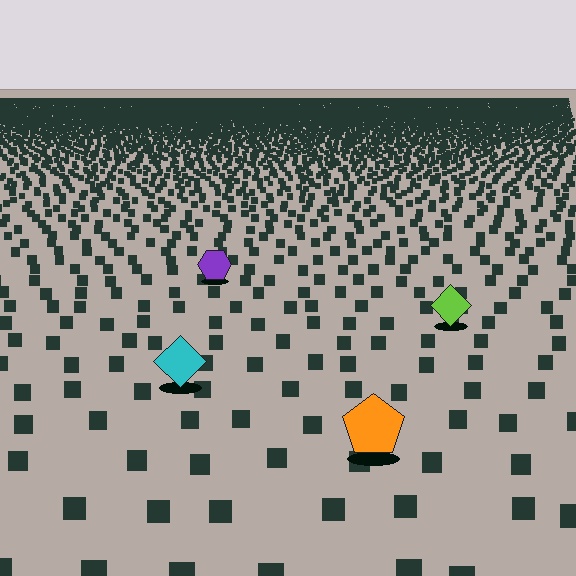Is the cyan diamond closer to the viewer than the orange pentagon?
No. The orange pentagon is closer — you can tell from the texture gradient: the ground texture is coarser near it.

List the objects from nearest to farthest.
From nearest to farthest: the orange pentagon, the cyan diamond, the lime diamond, the purple hexagon.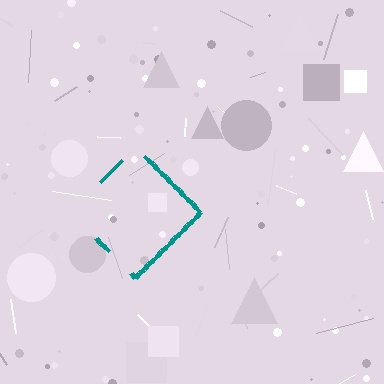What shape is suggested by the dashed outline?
The dashed outline suggests a diamond.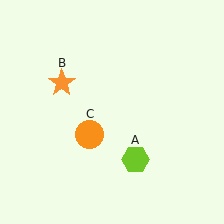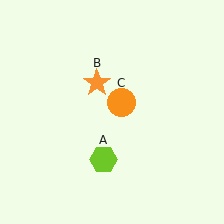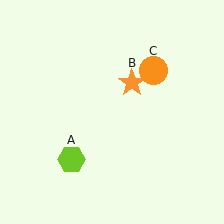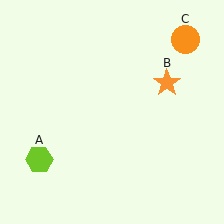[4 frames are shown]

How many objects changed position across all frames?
3 objects changed position: lime hexagon (object A), orange star (object B), orange circle (object C).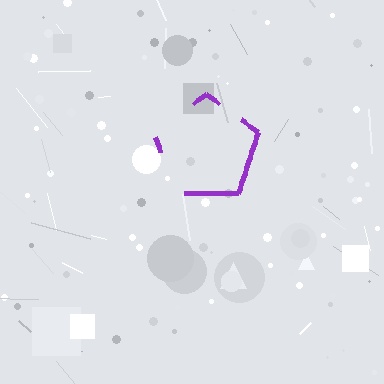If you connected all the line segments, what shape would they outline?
They would outline a pentagon.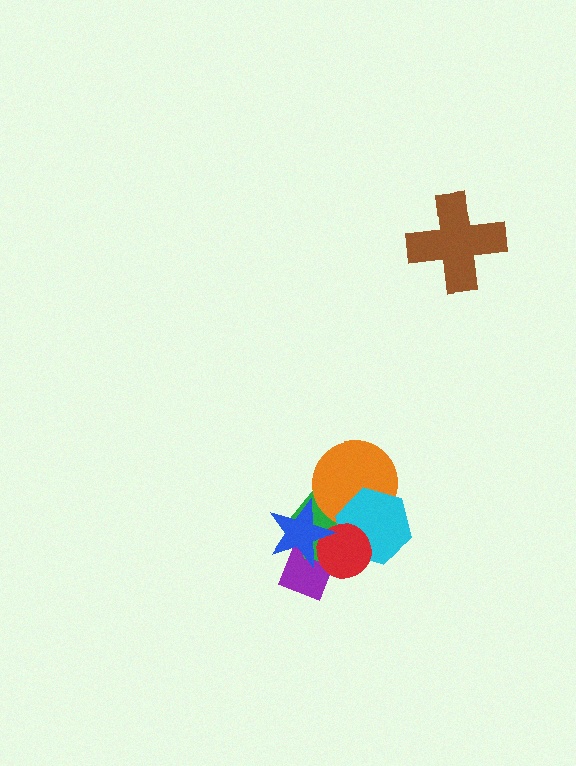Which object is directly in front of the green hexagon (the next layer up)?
The orange circle is directly in front of the green hexagon.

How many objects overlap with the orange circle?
2 objects overlap with the orange circle.